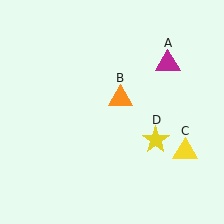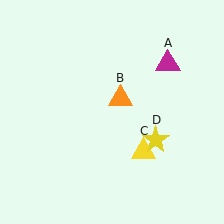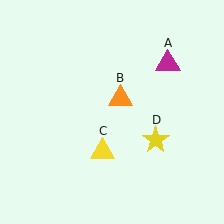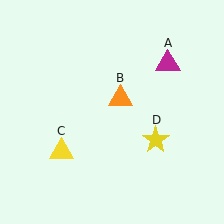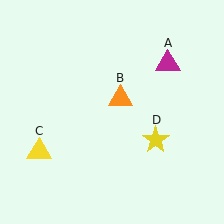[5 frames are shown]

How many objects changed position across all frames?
1 object changed position: yellow triangle (object C).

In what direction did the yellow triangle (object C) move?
The yellow triangle (object C) moved left.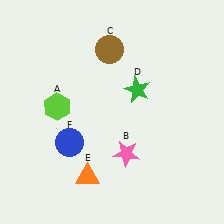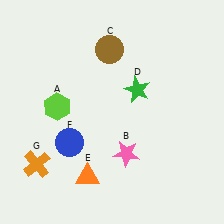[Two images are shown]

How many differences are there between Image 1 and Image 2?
There is 1 difference between the two images.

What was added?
An orange cross (G) was added in Image 2.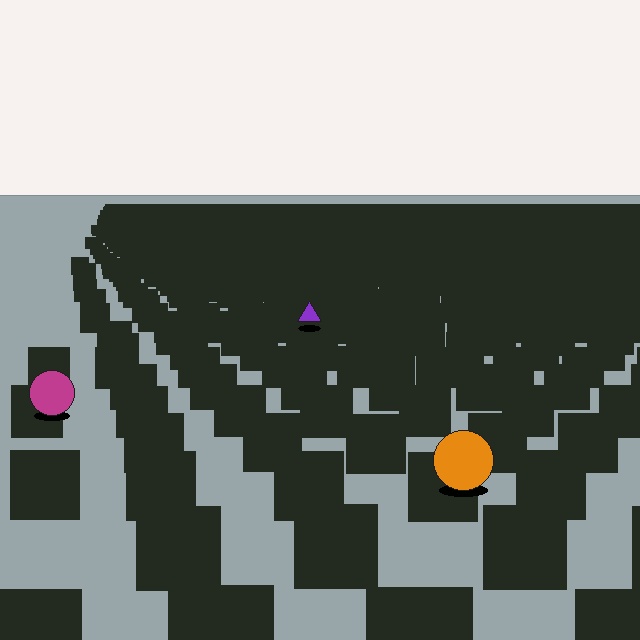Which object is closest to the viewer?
The orange circle is closest. The texture marks near it are larger and more spread out.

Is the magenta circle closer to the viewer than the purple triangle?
Yes. The magenta circle is closer — you can tell from the texture gradient: the ground texture is coarser near it.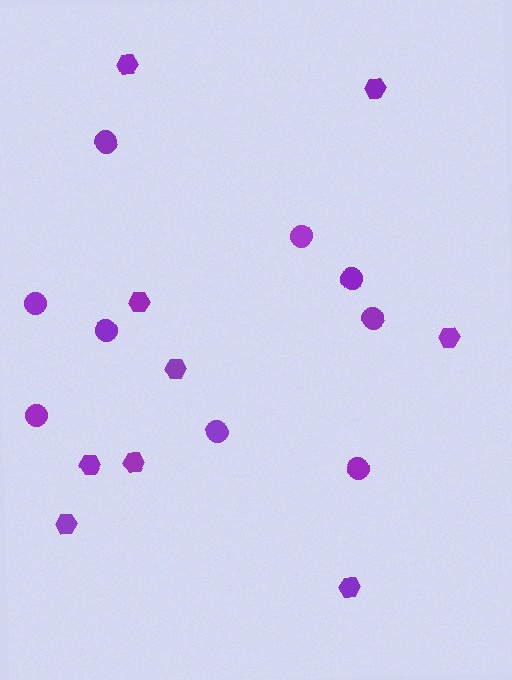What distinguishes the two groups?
There are 2 groups: one group of hexagons (9) and one group of circles (9).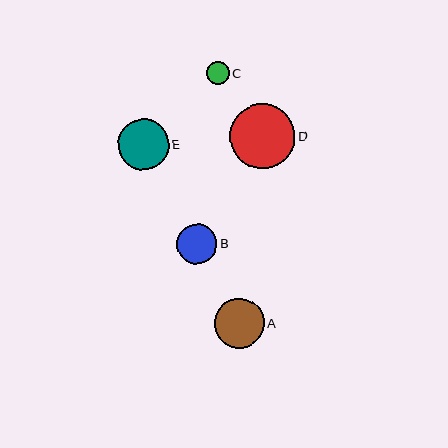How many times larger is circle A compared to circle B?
Circle A is approximately 1.2 times the size of circle B.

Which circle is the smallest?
Circle C is the smallest with a size of approximately 23 pixels.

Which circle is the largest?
Circle D is the largest with a size of approximately 65 pixels.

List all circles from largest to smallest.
From largest to smallest: D, E, A, B, C.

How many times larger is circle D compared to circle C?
Circle D is approximately 2.9 times the size of circle C.